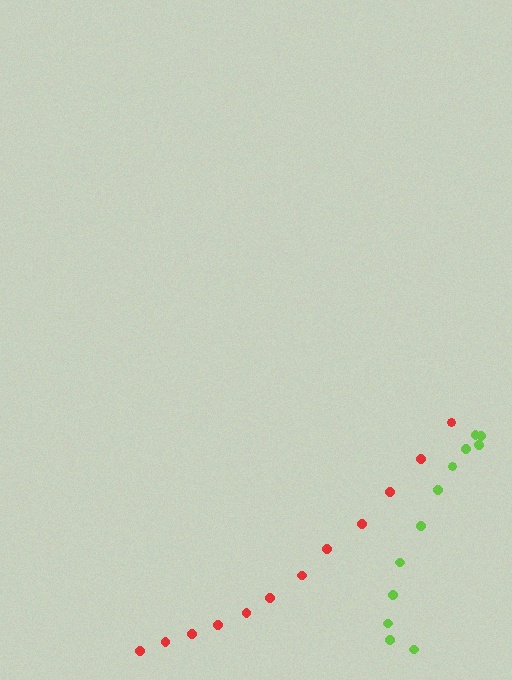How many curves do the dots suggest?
There are 2 distinct paths.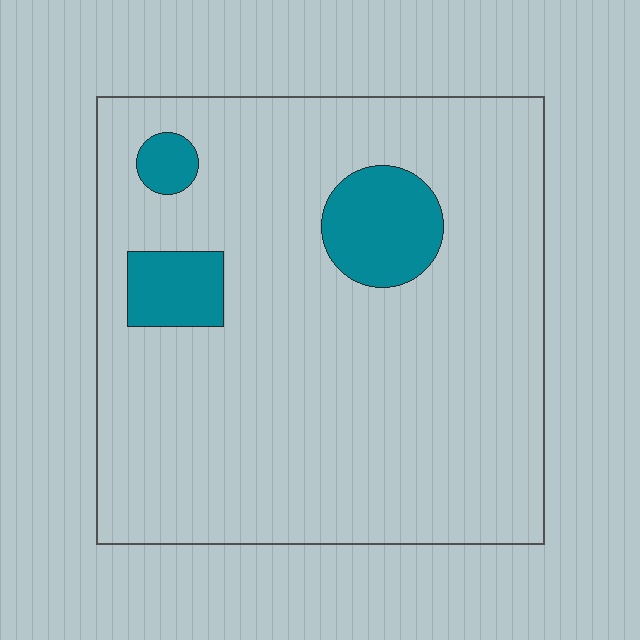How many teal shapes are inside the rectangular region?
3.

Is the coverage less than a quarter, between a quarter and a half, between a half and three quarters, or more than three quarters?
Less than a quarter.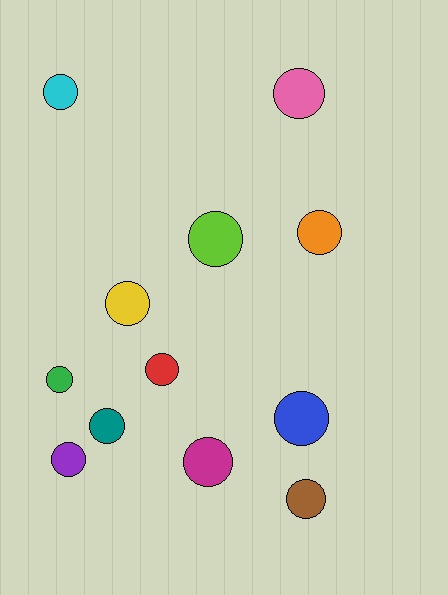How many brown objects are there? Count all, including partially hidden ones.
There is 1 brown object.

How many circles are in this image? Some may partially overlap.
There are 12 circles.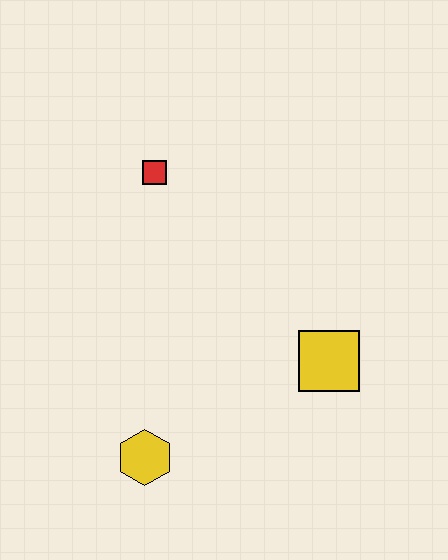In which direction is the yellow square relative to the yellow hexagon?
The yellow square is to the right of the yellow hexagon.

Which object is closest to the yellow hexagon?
The yellow square is closest to the yellow hexagon.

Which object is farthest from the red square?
The yellow hexagon is farthest from the red square.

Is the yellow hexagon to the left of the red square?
Yes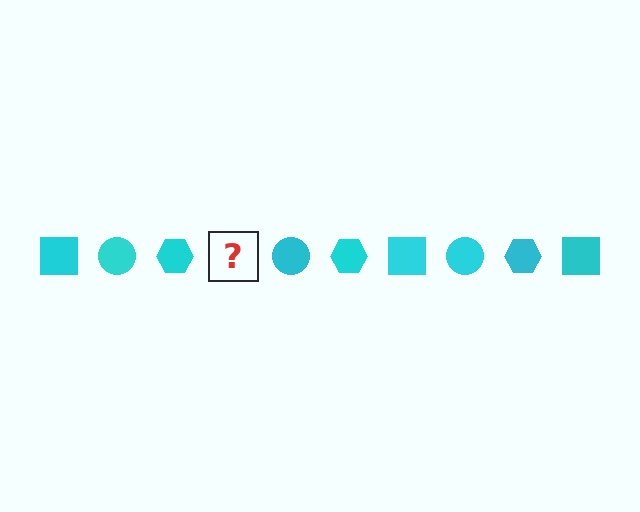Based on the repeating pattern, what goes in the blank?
The blank should be a cyan square.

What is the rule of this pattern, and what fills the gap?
The rule is that the pattern cycles through square, circle, hexagon shapes in cyan. The gap should be filled with a cyan square.